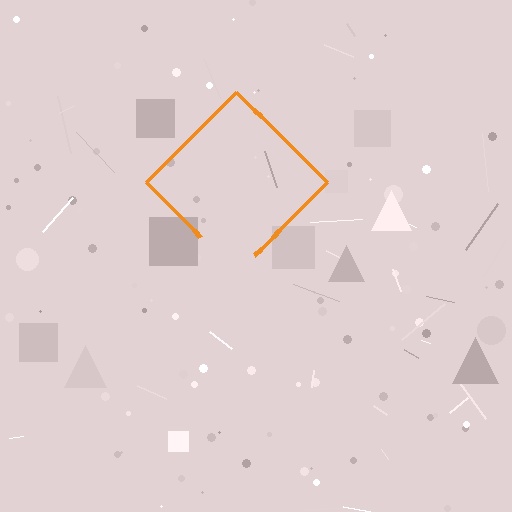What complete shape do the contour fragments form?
The contour fragments form a diamond.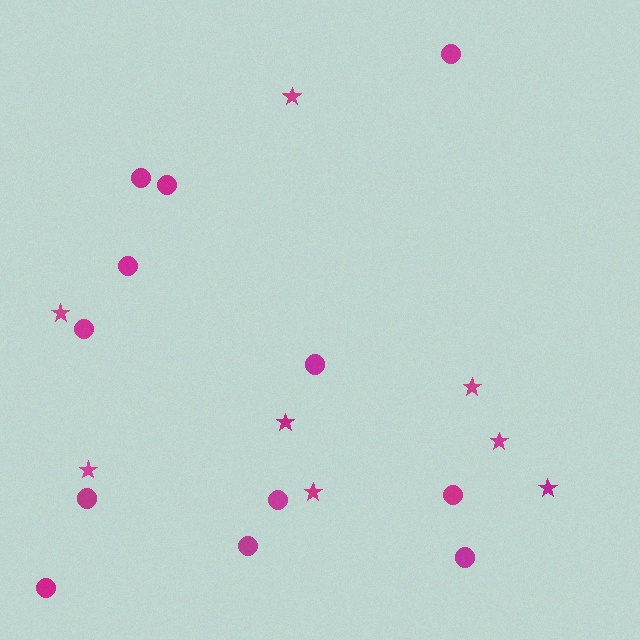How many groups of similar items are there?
There are 2 groups: one group of circles (12) and one group of stars (8).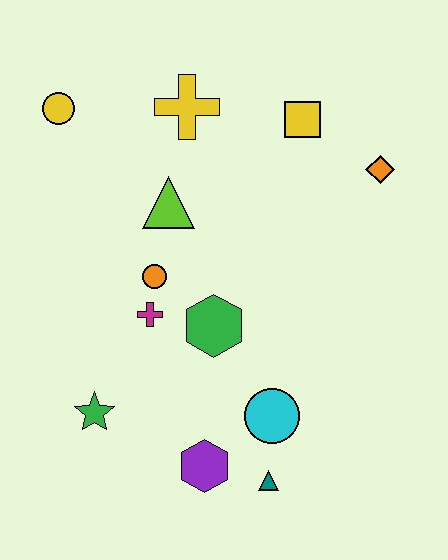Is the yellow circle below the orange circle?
No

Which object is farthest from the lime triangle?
The teal triangle is farthest from the lime triangle.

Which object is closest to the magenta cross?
The orange circle is closest to the magenta cross.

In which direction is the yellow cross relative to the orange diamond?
The yellow cross is to the left of the orange diamond.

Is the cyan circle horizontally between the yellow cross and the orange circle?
No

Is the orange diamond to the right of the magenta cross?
Yes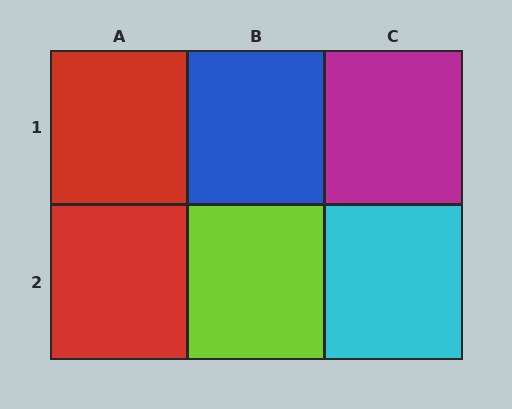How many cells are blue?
1 cell is blue.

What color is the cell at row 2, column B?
Lime.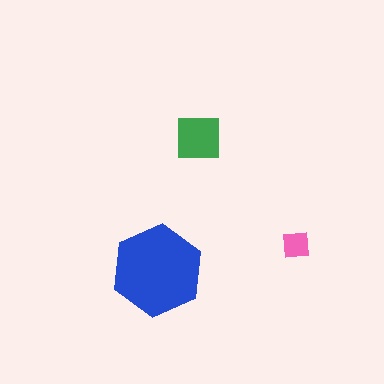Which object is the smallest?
The pink square.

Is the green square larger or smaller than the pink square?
Larger.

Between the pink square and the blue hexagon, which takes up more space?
The blue hexagon.